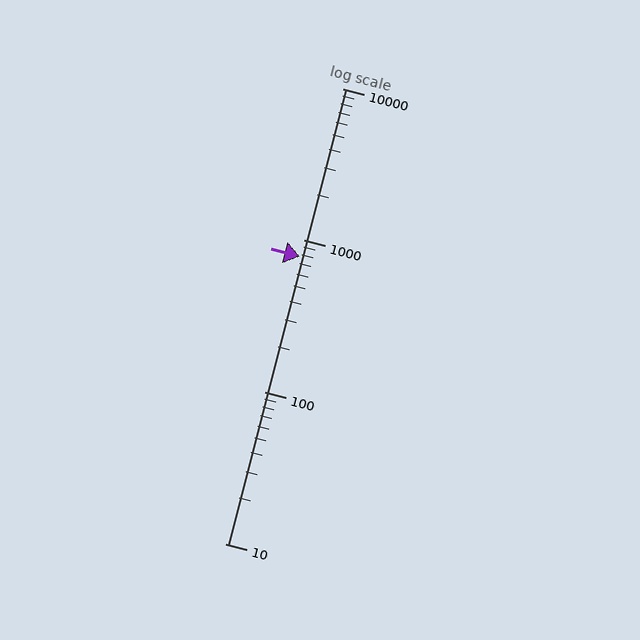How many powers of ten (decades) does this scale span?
The scale spans 3 decades, from 10 to 10000.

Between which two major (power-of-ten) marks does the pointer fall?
The pointer is between 100 and 1000.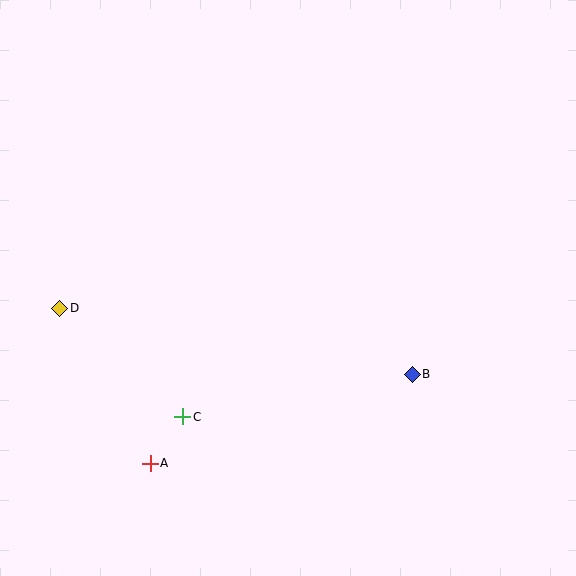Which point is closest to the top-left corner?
Point D is closest to the top-left corner.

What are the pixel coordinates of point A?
Point A is at (150, 463).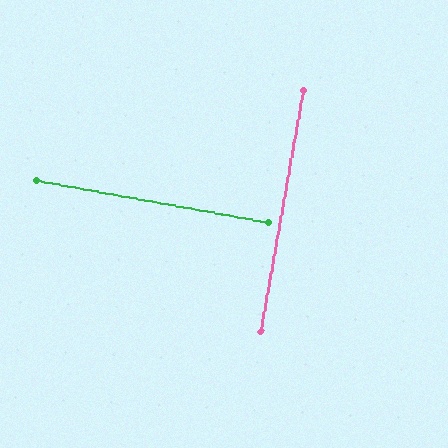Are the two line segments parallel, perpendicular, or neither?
Perpendicular — they meet at approximately 89°.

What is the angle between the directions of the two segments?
Approximately 89 degrees.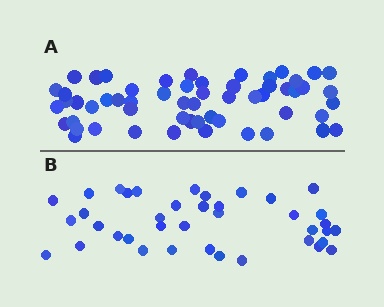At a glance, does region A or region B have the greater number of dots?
Region A (the top region) has more dots.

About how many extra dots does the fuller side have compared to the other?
Region A has approximately 20 more dots than region B.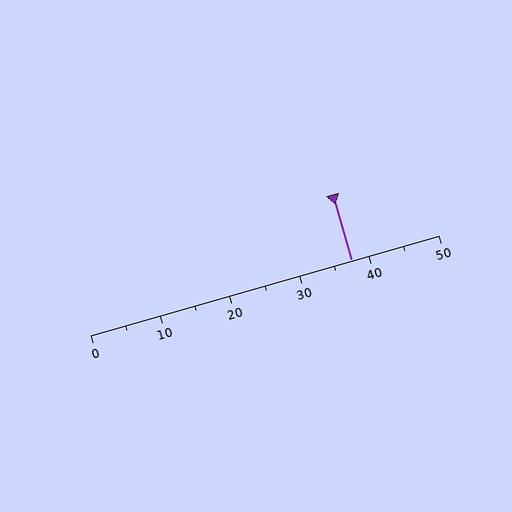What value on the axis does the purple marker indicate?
The marker indicates approximately 37.5.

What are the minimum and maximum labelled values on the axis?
The axis runs from 0 to 50.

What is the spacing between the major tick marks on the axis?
The major ticks are spaced 10 apart.